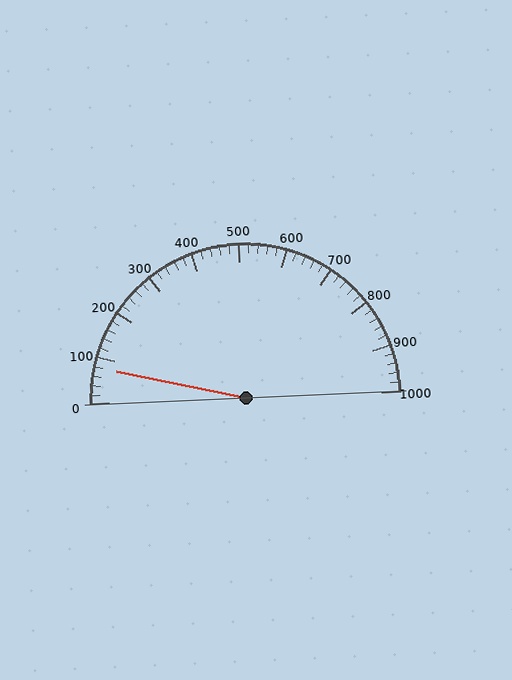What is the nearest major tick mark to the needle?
The nearest major tick mark is 100.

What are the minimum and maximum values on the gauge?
The gauge ranges from 0 to 1000.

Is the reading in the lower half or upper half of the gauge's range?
The reading is in the lower half of the range (0 to 1000).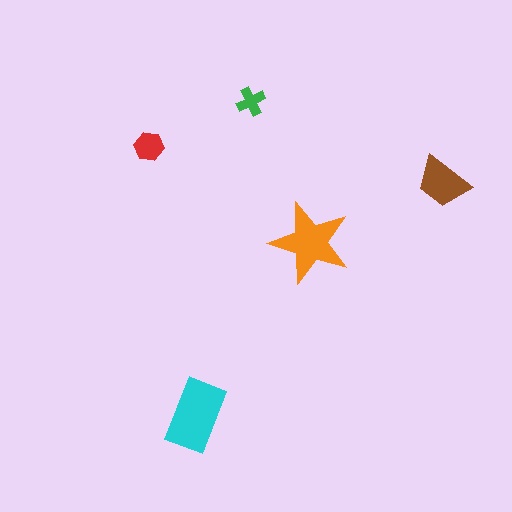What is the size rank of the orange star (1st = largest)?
2nd.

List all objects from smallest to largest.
The green cross, the red hexagon, the brown trapezoid, the orange star, the cyan rectangle.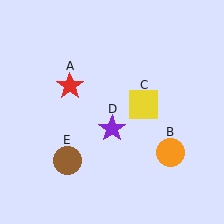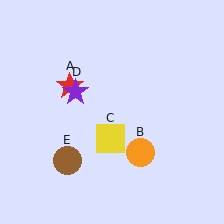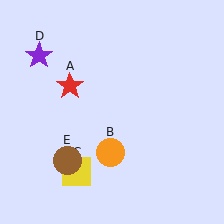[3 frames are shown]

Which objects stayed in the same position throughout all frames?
Red star (object A) and brown circle (object E) remained stationary.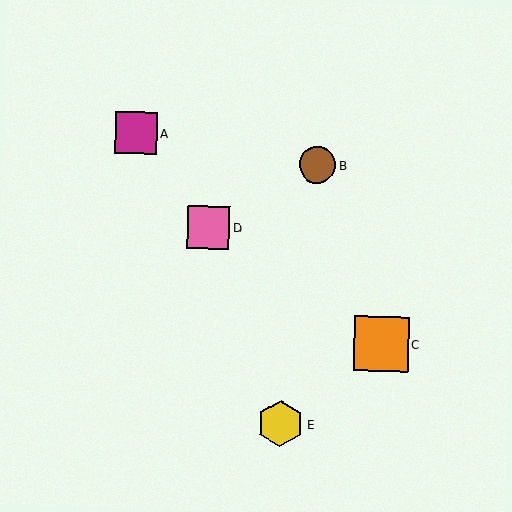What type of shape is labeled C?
Shape C is an orange square.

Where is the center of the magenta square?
The center of the magenta square is at (136, 133).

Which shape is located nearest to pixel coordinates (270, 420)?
The yellow hexagon (labeled E) at (280, 424) is nearest to that location.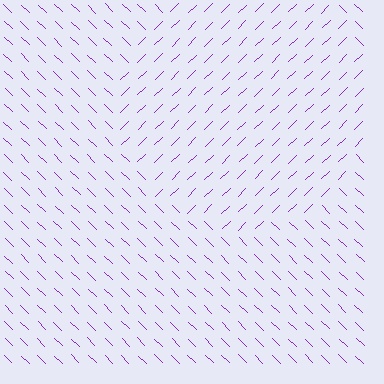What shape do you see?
I see a circle.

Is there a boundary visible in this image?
Yes, there is a texture boundary formed by a change in line orientation.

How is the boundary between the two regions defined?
The boundary is defined purely by a change in line orientation (approximately 88 degrees difference). All lines are the same color and thickness.